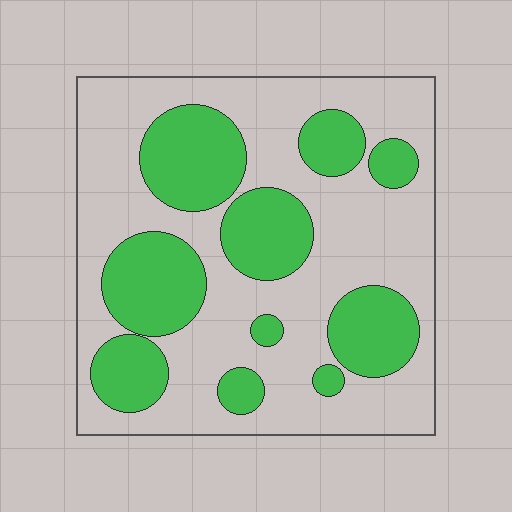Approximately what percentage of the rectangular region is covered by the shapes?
Approximately 35%.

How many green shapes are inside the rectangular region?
10.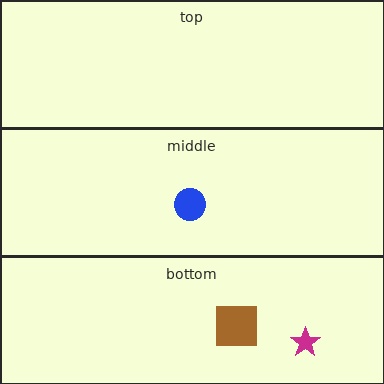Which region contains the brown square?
The bottom region.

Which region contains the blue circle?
The middle region.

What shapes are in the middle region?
The blue circle.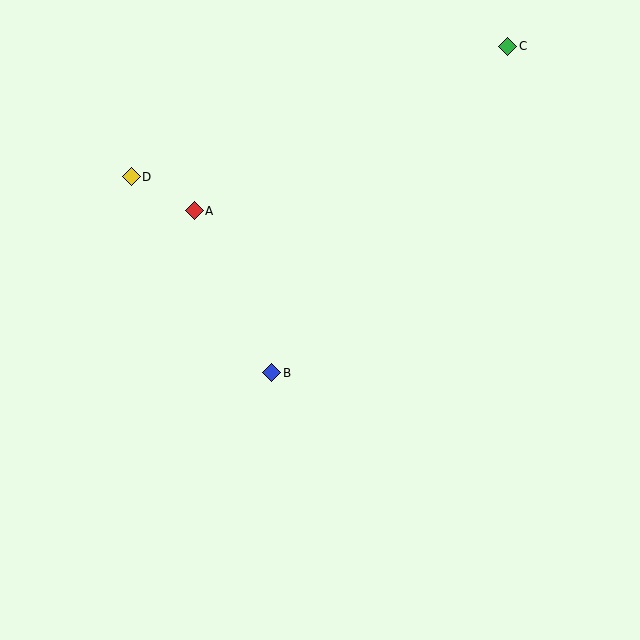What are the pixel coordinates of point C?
Point C is at (508, 46).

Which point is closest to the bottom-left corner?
Point B is closest to the bottom-left corner.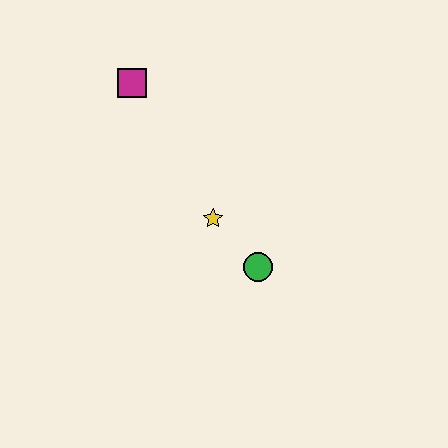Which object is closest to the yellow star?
The green circle is closest to the yellow star.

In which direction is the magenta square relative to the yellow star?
The magenta square is above the yellow star.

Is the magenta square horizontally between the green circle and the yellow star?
No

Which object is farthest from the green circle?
The magenta square is farthest from the green circle.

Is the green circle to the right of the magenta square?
Yes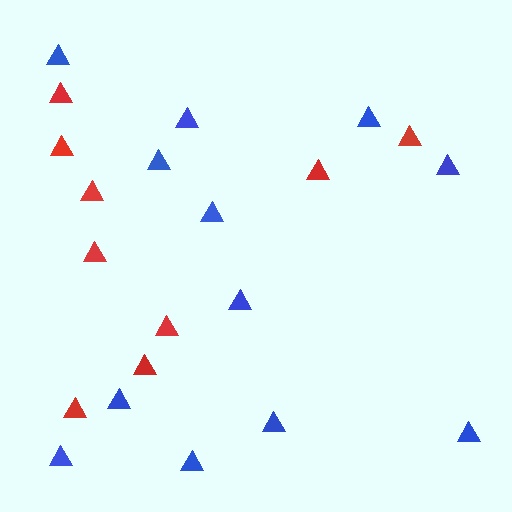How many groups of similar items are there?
There are 2 groups: one group of blue triangles (12) and one group of red triangles (9).